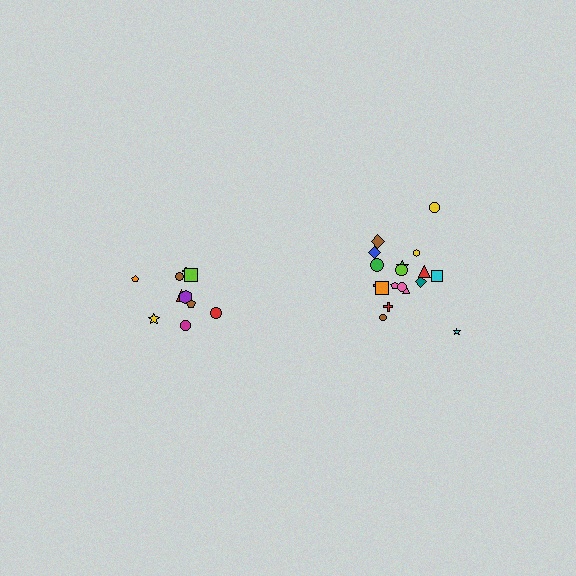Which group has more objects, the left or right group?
The right group.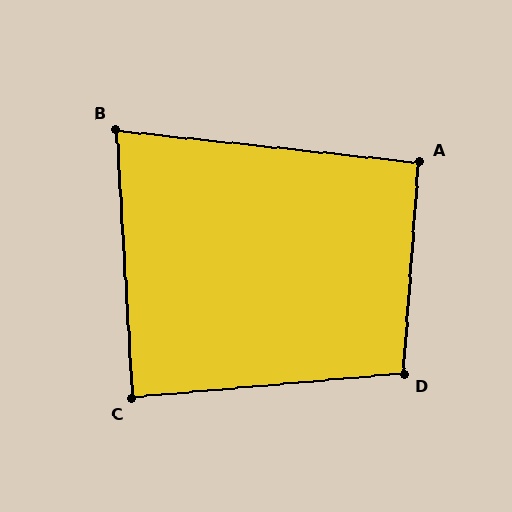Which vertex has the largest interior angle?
D, at approximately 99 degrees.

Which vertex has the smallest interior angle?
B, at approximately 81 degrees.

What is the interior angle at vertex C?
Approximately 88 degrees (approximately right).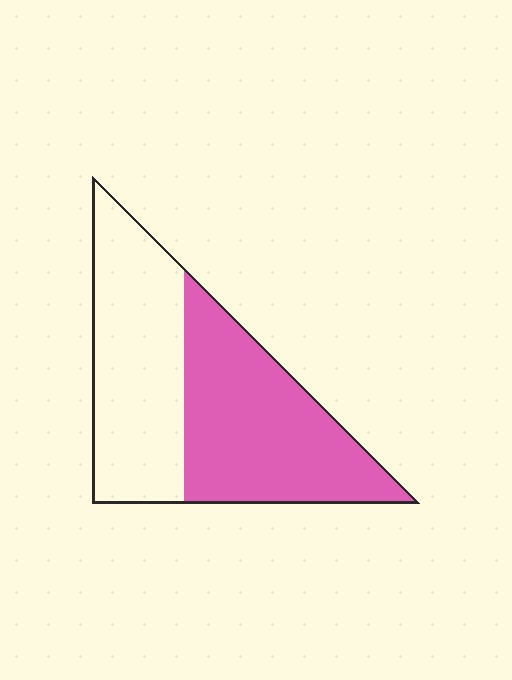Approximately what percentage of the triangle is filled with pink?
Approximately 50%.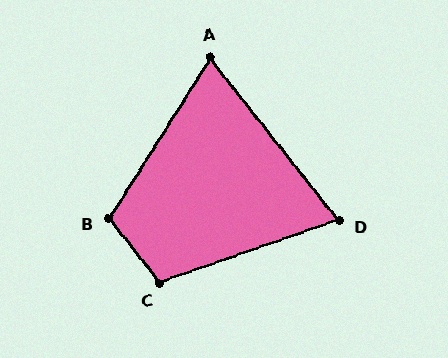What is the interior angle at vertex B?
Approximately 109 degrees (obtuse).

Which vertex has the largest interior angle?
C, at approximately 109 degrees.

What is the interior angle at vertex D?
Approximately 71 degrees (acute).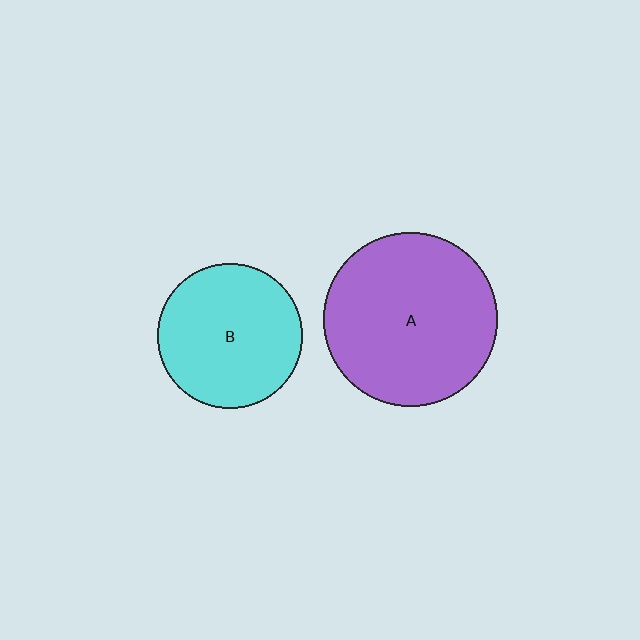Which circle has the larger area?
Circle A (purple).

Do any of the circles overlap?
No, none of the circles overlap.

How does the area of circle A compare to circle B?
Approximately 1.4 times.